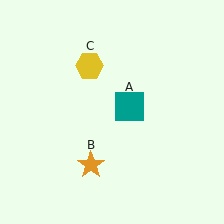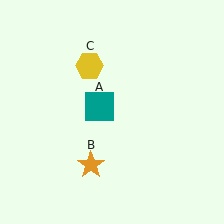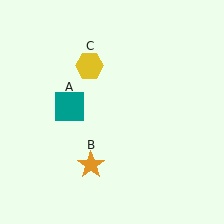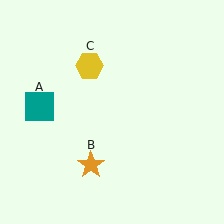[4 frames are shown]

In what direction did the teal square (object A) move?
The teal square (object A) moved left.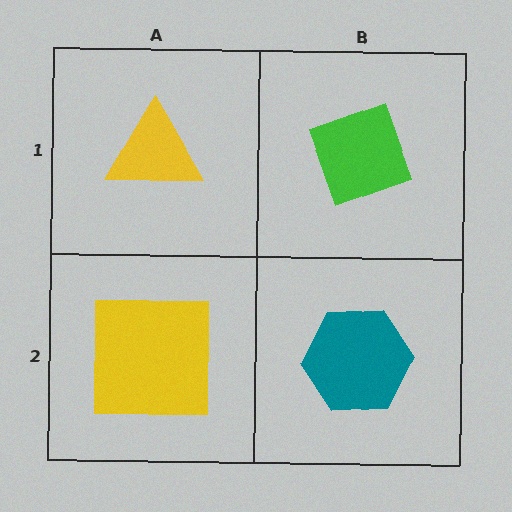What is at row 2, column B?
A teal hexagon.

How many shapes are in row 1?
2 shapes.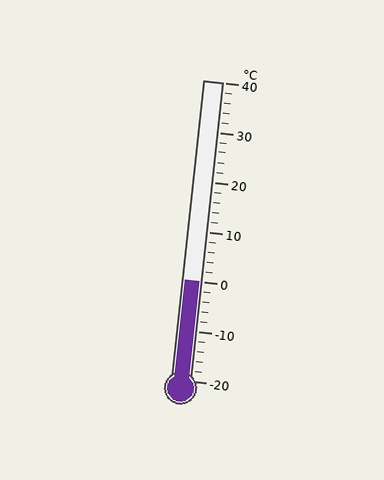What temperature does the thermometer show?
The thermometer shows approximately 0°C.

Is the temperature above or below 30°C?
The temperature is below 30°C.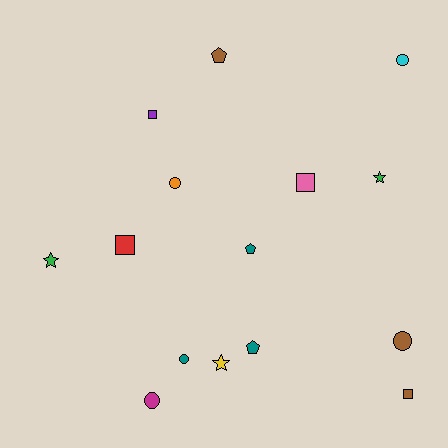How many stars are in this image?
There are 3 stars.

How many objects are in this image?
There are 15 objects.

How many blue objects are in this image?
There are no blue objects.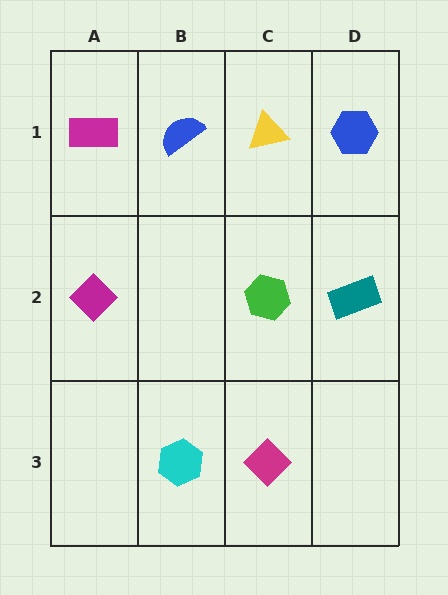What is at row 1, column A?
A magenta rectangle.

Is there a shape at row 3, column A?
No, that cell is empty.